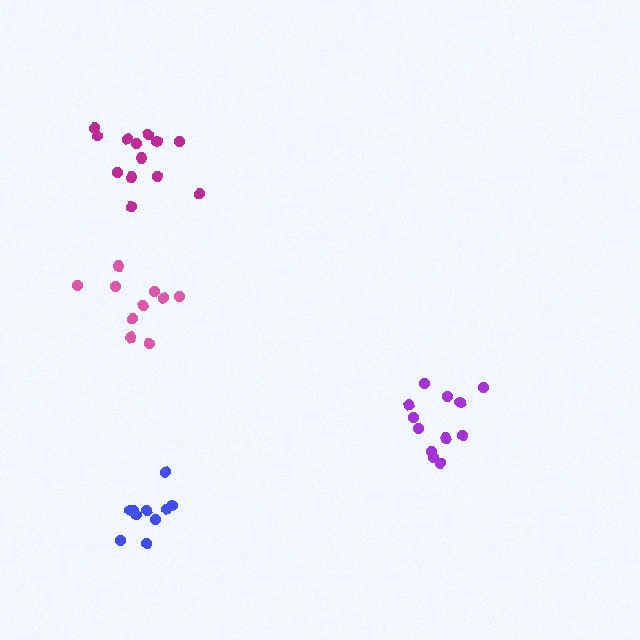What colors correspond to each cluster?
The clusters are colored: blue, purple, pink, magenta.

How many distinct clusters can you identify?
There are 4 distinct clusters.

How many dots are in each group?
Group 1: 10 dots, Group 2: 12 dots, Group 3: 10 dots, Group 4: 13 dots (45 total).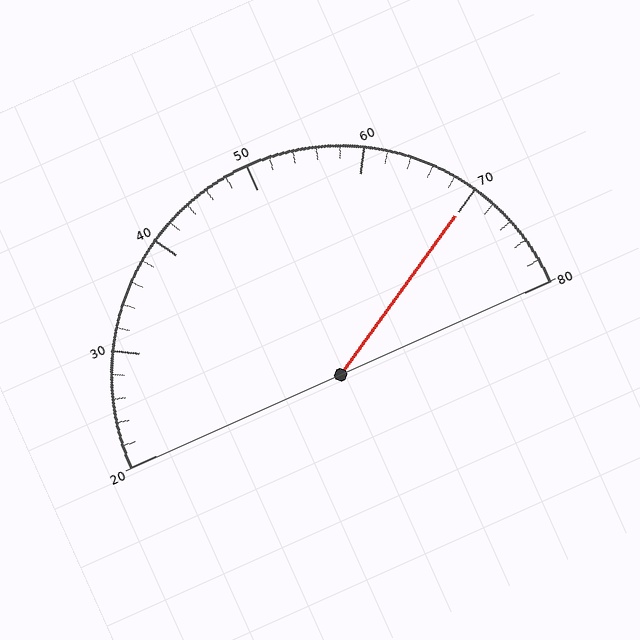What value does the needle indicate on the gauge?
The needle indicates approximately 70.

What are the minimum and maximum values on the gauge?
The gauge ranges from 20 to 80.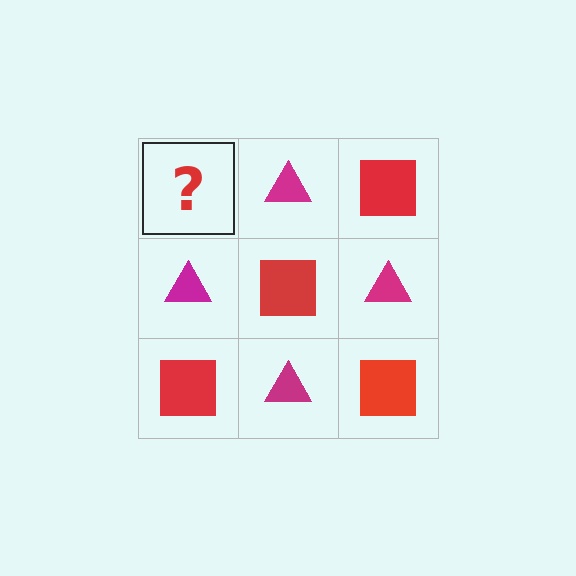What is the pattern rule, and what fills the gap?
The rule is that it alternates red square and magenta triangle in a checkerboard pattern. The gap should be filled with a red square.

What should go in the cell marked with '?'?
The missing cell should contain a red square.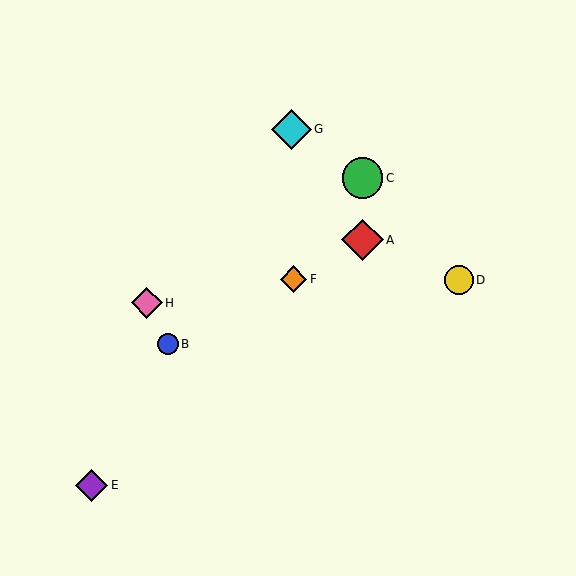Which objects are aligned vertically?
Objects A, C are aligned vertically.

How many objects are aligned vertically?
2 objects (A, C) are aligned vertically.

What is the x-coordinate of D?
Object D is at x≈459.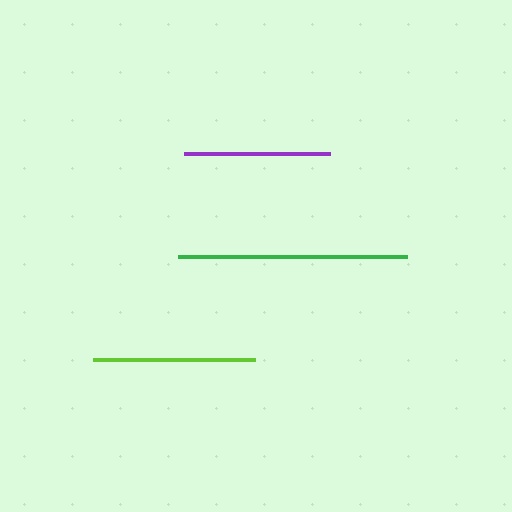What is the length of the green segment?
The green segment is approximately 228 pixels long.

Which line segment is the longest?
The green line is the longest at approximately 228 pixels.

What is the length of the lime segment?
The lime segment is approximately 161 pixels long.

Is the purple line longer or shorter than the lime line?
The lime line is longer than the purple line.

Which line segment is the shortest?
The purple line is the shortest at approximately 146 pixels.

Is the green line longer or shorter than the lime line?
The green line is longer than the lime line.